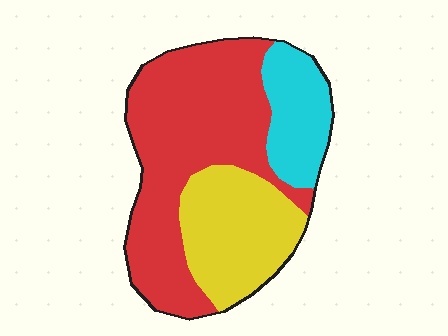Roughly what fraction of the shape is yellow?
Yellow takes up between a quarter and a half of the shape.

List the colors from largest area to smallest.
From largest to smallest: red, yellow, cyan.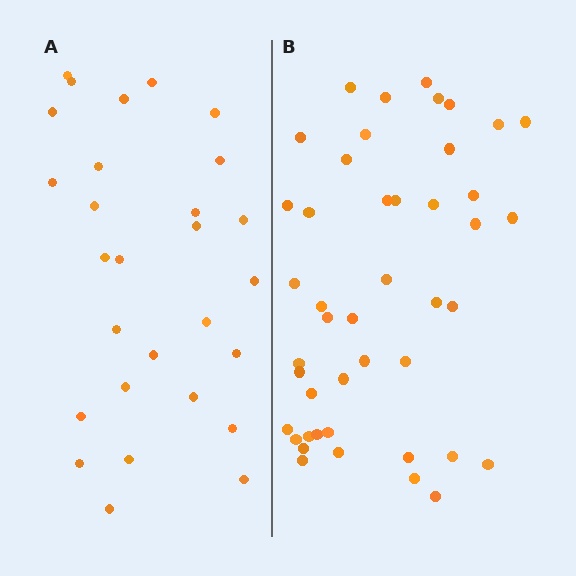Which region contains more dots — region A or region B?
Region B (the right region) has more dots.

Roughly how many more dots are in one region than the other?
Region B has approximately 15 more dots than region A.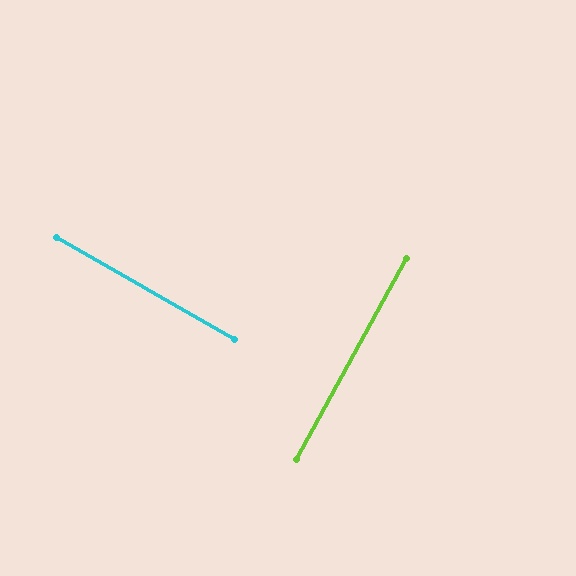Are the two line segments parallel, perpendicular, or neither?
Perpendicular — they meet at approximately 89°.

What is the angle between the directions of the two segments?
Approximately 89 degrees.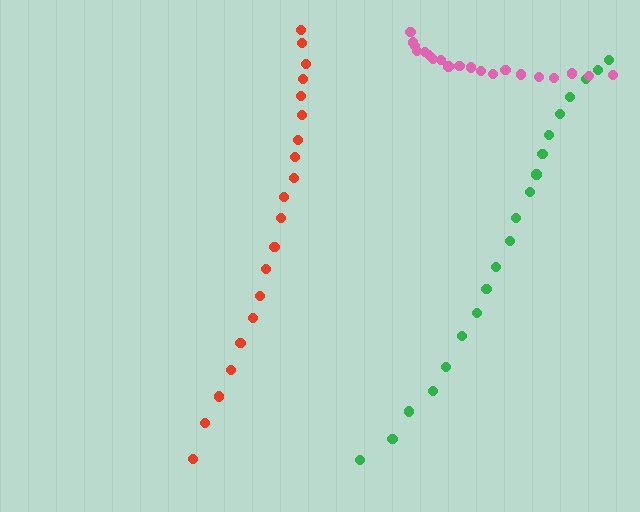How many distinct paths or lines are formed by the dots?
There are 3 distinct paths.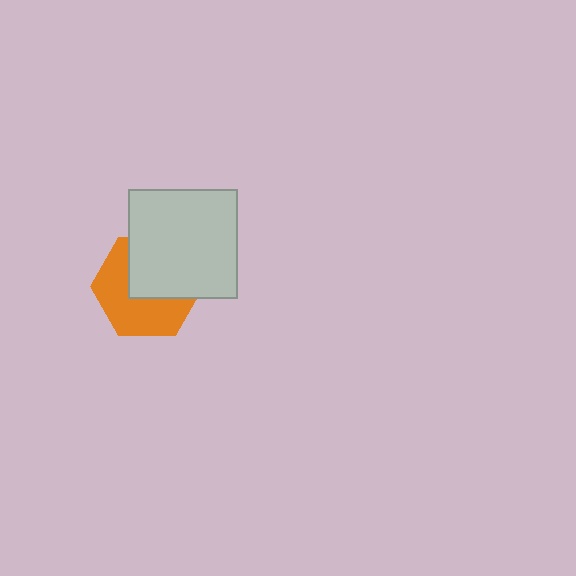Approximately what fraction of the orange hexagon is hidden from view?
Roughly 48% of the orange hexagon is hidden behind the light gray square.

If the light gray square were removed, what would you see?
You would see the complete orange hexagon.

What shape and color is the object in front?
The object in front is a light gray square.